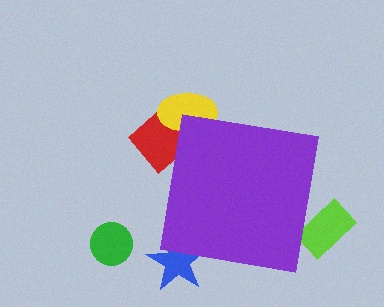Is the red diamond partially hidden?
Yes, the red diamond is partially hidden behind the purple square.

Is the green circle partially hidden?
No, the green circle is fully visible.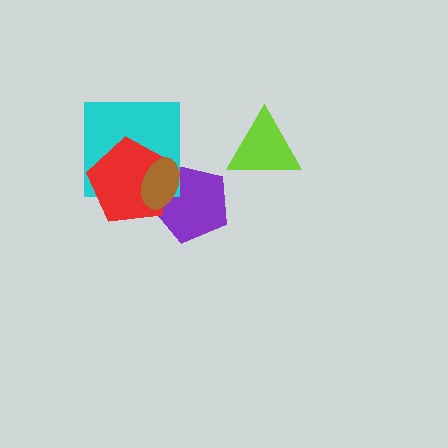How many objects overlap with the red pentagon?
3 objects overlap with the red pentagon.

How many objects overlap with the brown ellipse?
3 objects overlap with the brown ellipse.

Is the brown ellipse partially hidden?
No, no other shape covers it.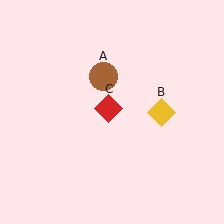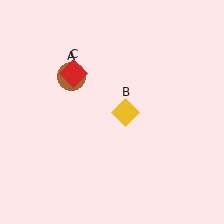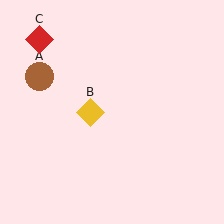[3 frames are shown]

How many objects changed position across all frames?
3 objects changed position: brown circle (object A), yellow diamond (object B), red diamond (object C).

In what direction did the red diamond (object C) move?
The red diamond (object C) moved up and to the left.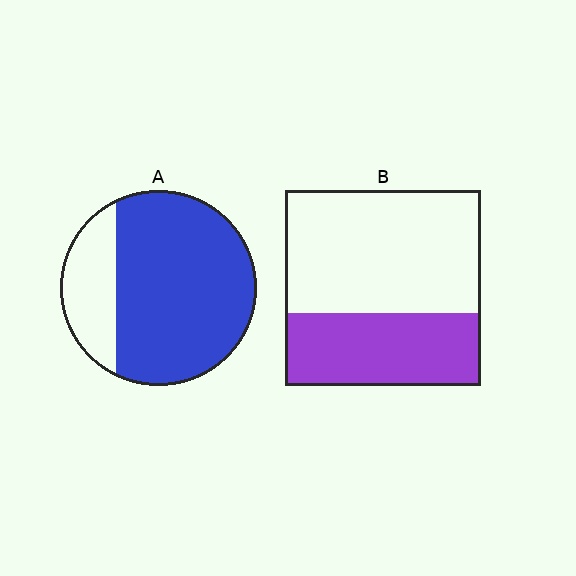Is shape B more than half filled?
No.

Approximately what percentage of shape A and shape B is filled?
A is approximately 75% and B is approximately 35%.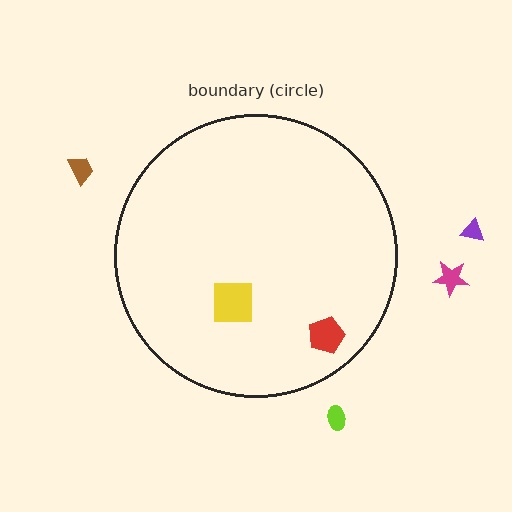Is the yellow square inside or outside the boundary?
Inside.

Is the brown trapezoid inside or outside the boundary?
Outside.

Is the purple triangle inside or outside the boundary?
Outside.